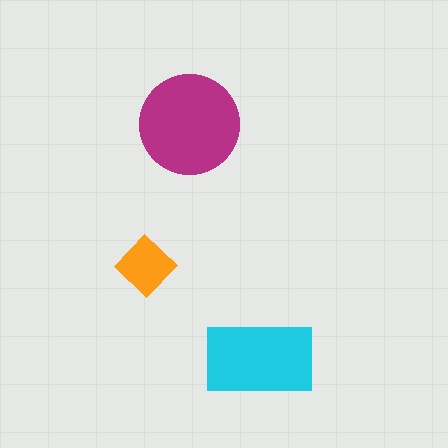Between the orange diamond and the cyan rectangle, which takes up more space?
The cyan rectangle.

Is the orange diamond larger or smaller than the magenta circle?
Smaller.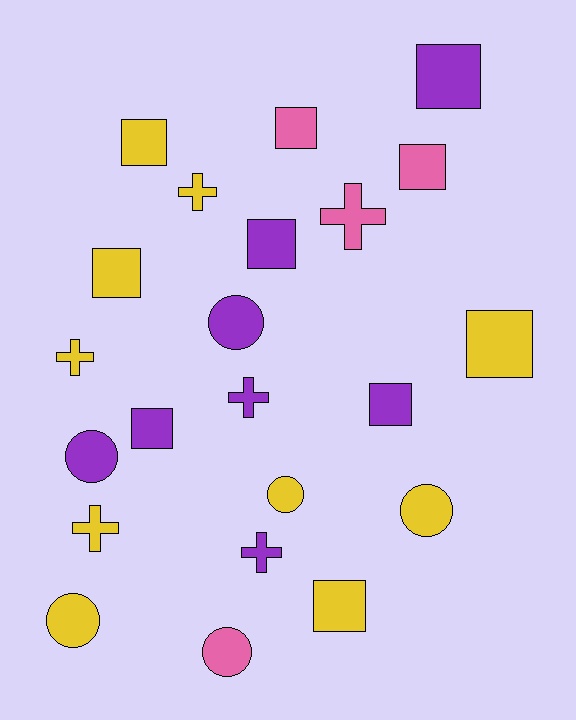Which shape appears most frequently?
Square, with 10 objects.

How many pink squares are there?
There are 2 pink squares.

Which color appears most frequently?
Yellow, with 10 objects.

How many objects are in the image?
There are 22 objects.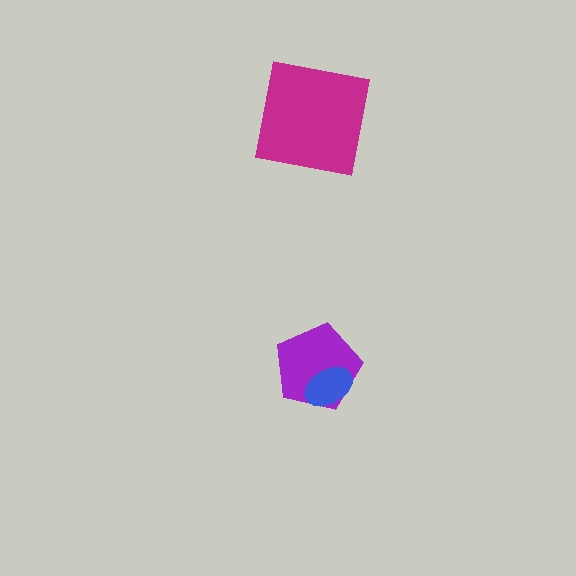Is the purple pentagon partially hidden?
Yes, it is partially covered by another shape.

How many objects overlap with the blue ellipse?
1 object overlaps with the blue ellipse.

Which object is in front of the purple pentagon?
The blue ellipse is in front of the purple pentagon.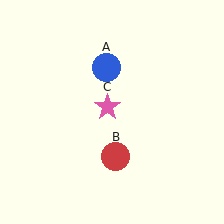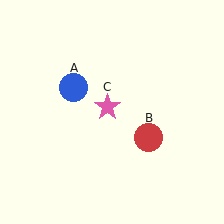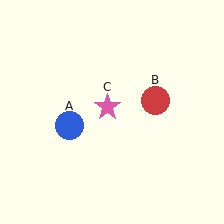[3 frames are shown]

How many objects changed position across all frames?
2 objects changed position: blue circle (object A), red circle (object B).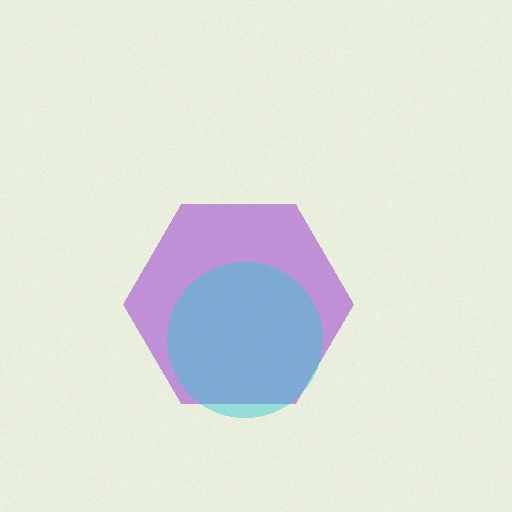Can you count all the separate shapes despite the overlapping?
Yes, there are 2 separate shapes.